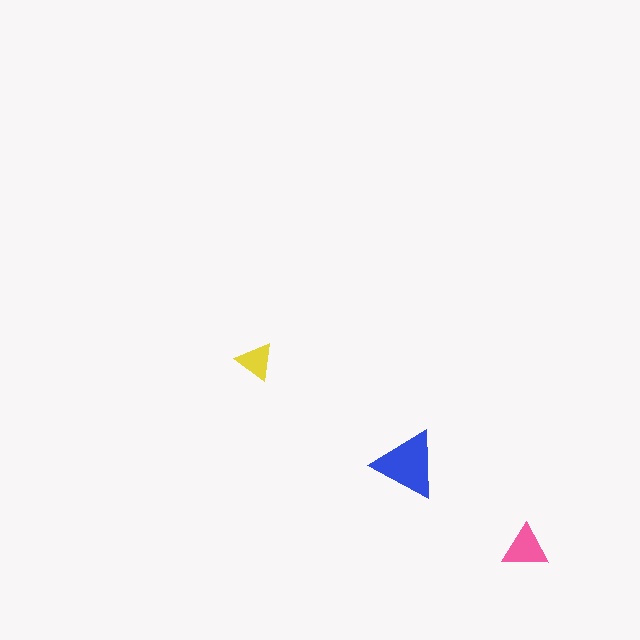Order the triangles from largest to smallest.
the blue one, the pink one, the yellow one.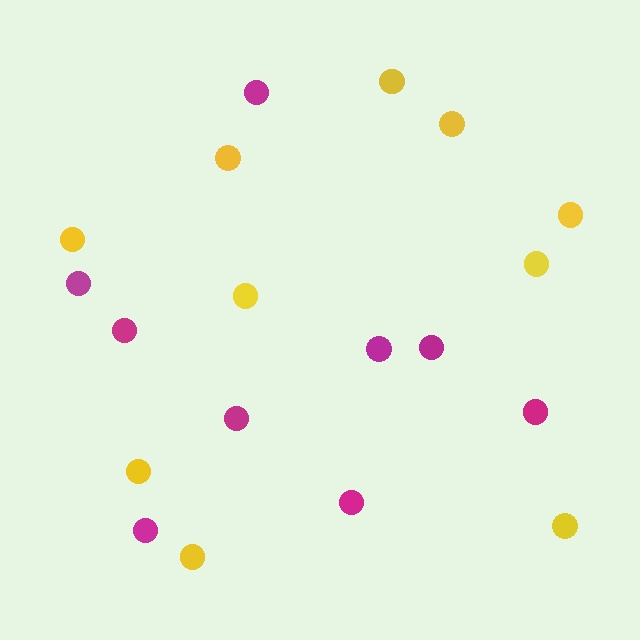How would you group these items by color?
There are 2 groups: one group of yellow circles (10) and one group of magenta circles (9).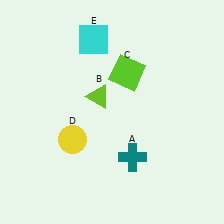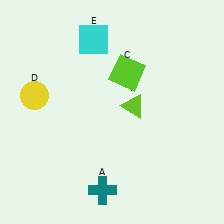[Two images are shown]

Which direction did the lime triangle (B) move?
The lime triangle (B) moved right.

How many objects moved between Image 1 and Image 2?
3 objects moved between the two images.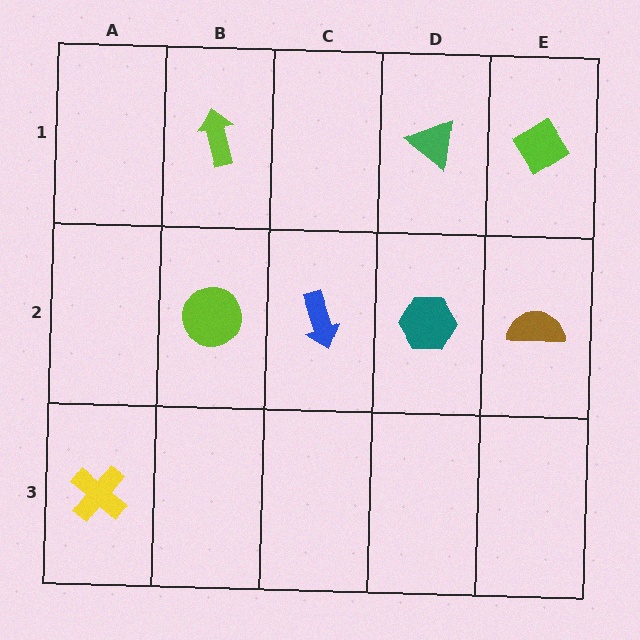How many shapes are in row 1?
3 shapes.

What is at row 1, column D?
A green triangle.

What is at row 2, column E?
A brown semicircle.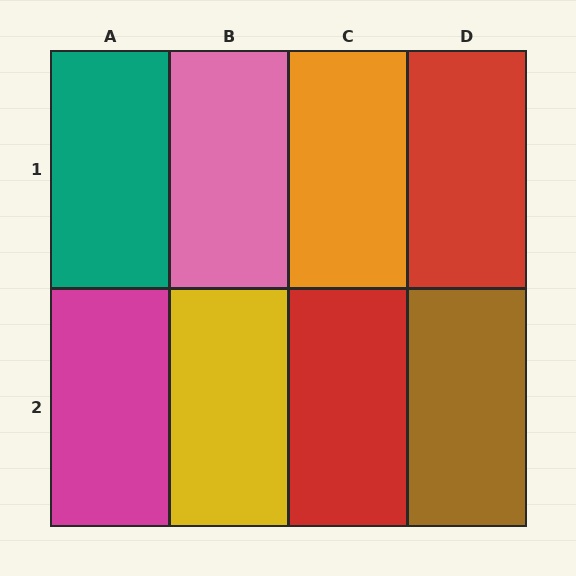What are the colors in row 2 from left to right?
Magenta, yellow, red, brown.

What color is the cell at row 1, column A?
Teal.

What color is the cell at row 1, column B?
Pink.